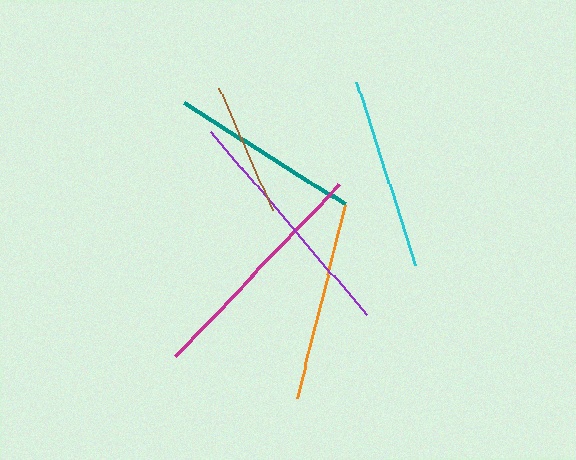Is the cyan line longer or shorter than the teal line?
The cyan line is longer than the teal line.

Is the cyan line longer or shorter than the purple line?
The purple line is longer than the cyan line.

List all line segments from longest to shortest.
From longest to shortest: purple, magenta, orange, cyan, teal, brown.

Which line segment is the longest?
The purple line is the longest at approximately 241 pixels.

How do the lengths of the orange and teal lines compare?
The orange and teal lines are approximately the same length.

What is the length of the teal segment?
The teal segment is approximately 191 pixels long.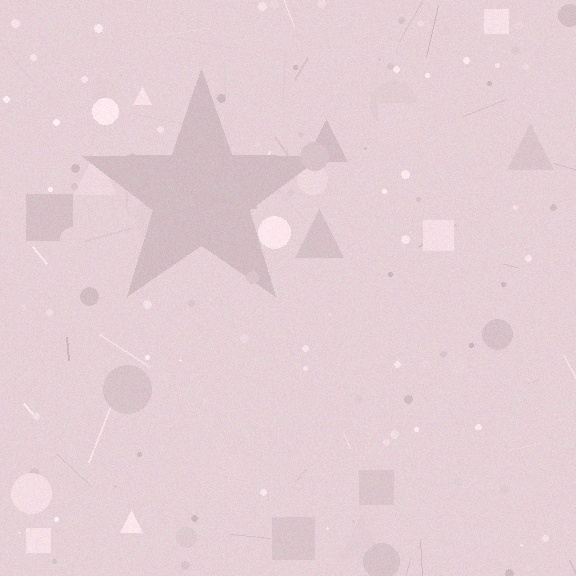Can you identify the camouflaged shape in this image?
The camouflaged shape is a star.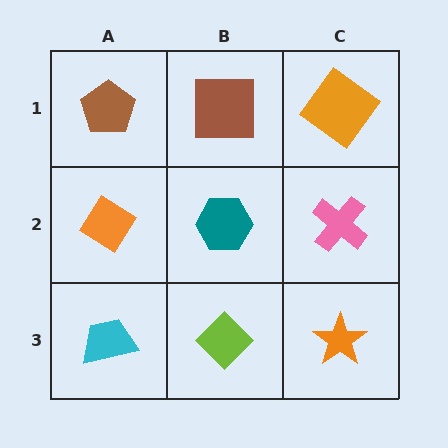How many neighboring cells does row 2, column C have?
3.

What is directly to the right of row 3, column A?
A lime diamond.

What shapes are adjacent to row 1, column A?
An orange diamond (row 2, column A), a brown square (row 1, column B).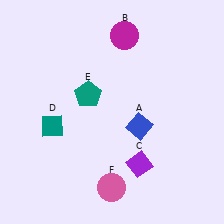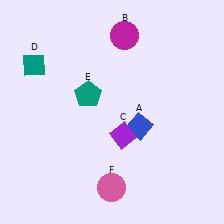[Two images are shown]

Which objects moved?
The objects that moved are: the purple diamond (C), the teal diamond (D).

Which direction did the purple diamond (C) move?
The purple diamond (C) moved up.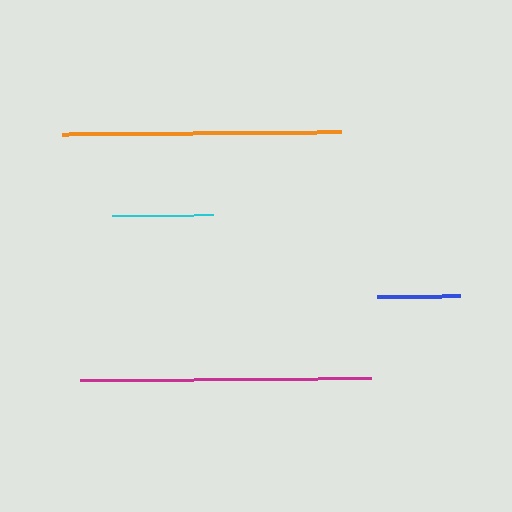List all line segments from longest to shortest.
From longest to shortest: magenta, orange, cyan, blue.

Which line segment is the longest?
The magenta line is the longest at approximately 291 pixels.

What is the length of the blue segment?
The blue segment is approximately 82 pixels long.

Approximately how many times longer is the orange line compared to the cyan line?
The orange line is approximately 2.8 times the length of the cyan line.